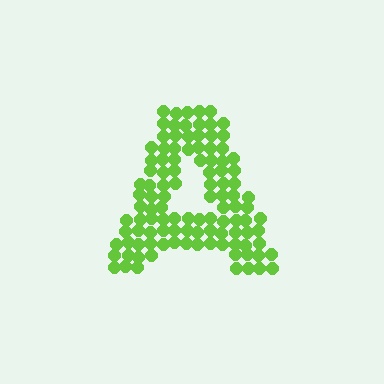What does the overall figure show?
The overall figure shows the letter A.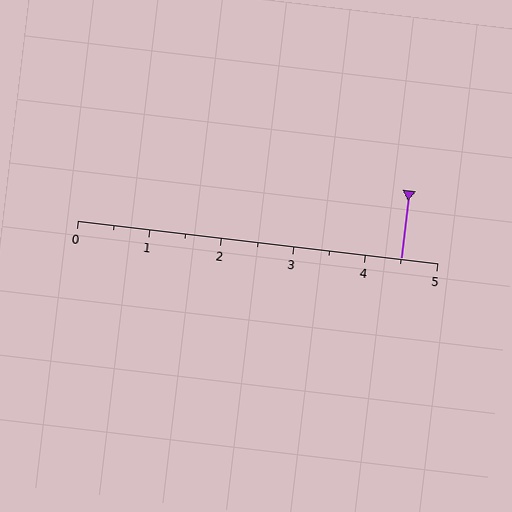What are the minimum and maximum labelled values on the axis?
The axis runs from 0 to 5.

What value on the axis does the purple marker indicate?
The marker indicates approximately 4.5.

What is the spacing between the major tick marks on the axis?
The major ticks are spaced 1 apart.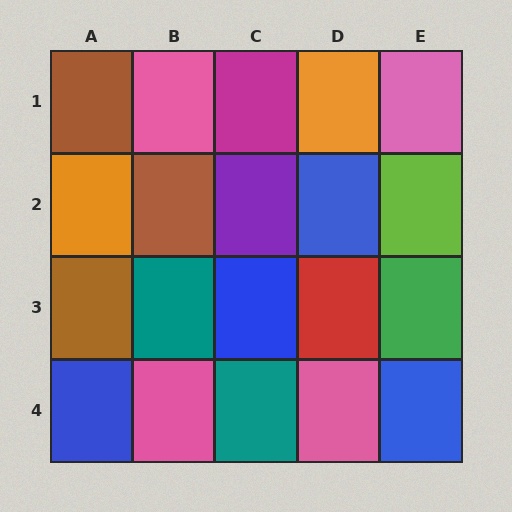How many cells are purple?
1 cell is purple.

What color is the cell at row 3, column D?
Red.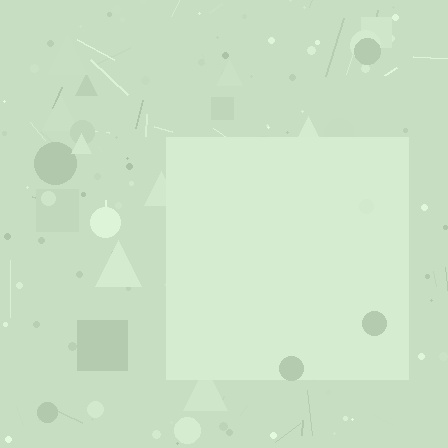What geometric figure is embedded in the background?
A square is embedded in the background.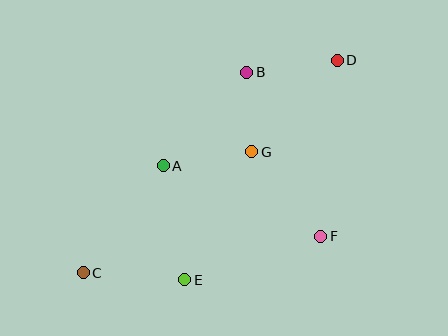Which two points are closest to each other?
Points B and G are closest to each other.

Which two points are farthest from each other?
Points C and D are farthest from each other.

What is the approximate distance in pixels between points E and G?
The distance between E and G is approximately 144 pixels.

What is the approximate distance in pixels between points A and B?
The distance between A and B is approximately 126 pixels.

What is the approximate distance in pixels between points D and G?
The distance between D and G is approximately 126 pixels.